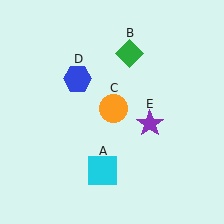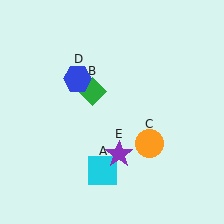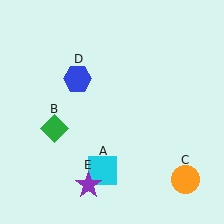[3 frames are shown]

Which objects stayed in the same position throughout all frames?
Cyan square (object A) and blue hexagon (object D) remained stationary.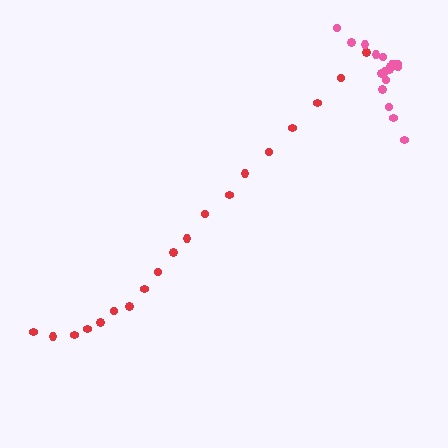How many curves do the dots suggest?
There are 2 distinct paths.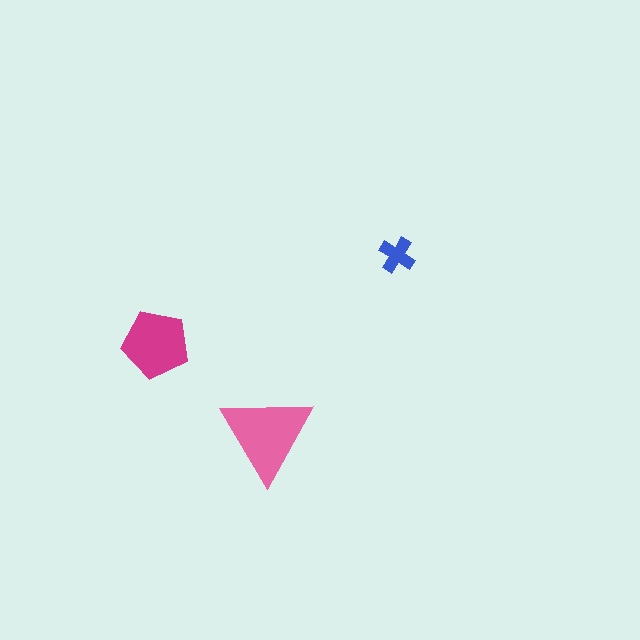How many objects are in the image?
There are 3 objects in the image.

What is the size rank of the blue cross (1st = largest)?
3rd.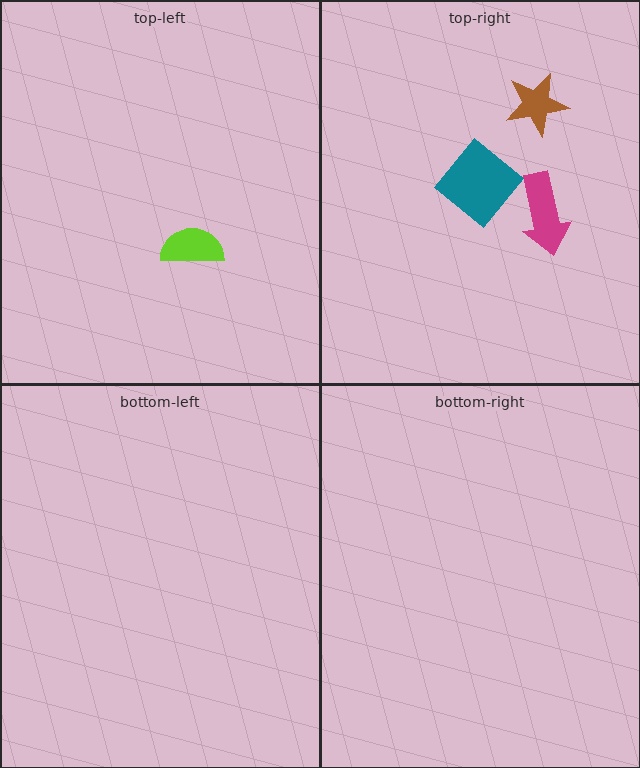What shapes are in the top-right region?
The teal diamond, the brown star, the magenta arrow.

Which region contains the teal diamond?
The top-right region.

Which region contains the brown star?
The top-right region.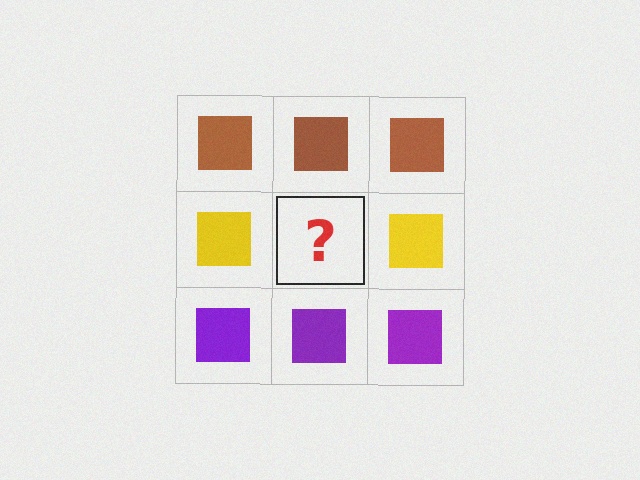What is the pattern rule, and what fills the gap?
The rule is that each row has a consistent color. The gap should be filled with a yellow square.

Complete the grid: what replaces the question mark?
The question mark should be replaced with a yellow square.